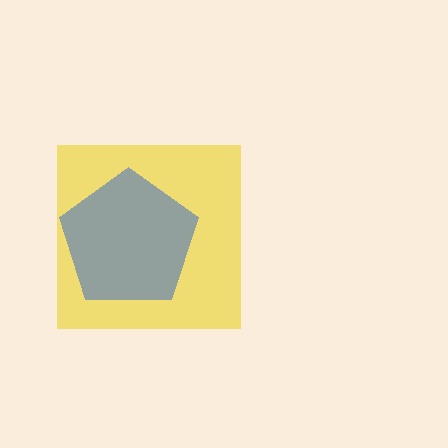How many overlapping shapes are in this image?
There are 2 overlapping shapes in the image.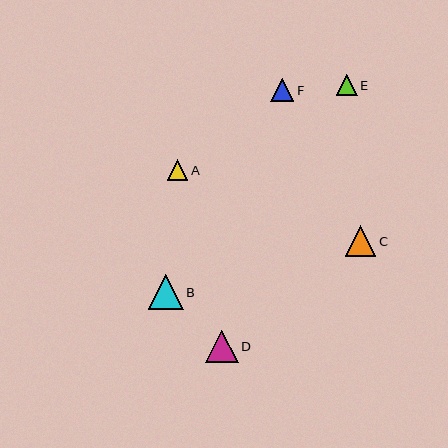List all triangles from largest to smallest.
From largest to smallest: B, D, C, F, E, A.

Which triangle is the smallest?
Triangle A is the smallest with a size of approximately 20 pixels.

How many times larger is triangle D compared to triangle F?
Triangle D is approximately 1.4 times the size of triangle F.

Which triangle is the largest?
Triangle B is the largest with a size of approximately 35 pixels.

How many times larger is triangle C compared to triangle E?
Triangle C is approximately 1.4 times the size of triangle E.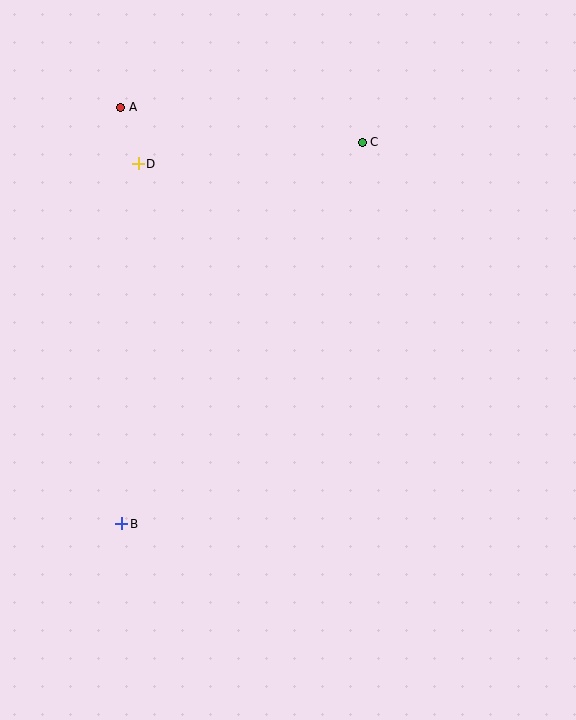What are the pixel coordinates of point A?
Point A is at (121, 107).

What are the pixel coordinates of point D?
Point D is at (138, 164).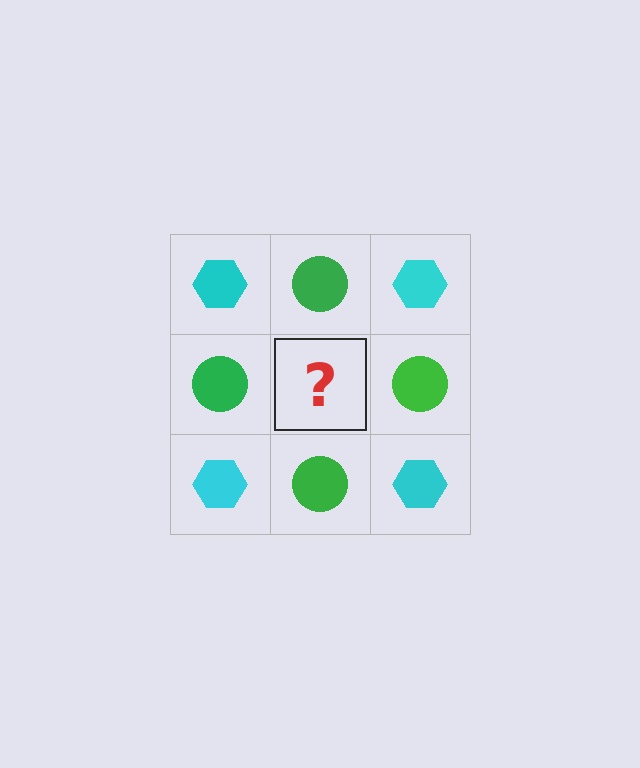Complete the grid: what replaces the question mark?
The question mark should be replaced with a cyan hexagon.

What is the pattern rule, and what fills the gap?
The rule is that it alternates cyan hexagon and green circle in a checkerboard pattern. The gap should be filled with a cyan hexagon.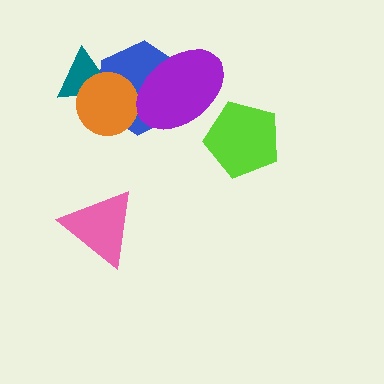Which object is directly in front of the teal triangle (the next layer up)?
The blue hexagon is directly in front of the teal triangle.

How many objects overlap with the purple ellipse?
2 objects overlap with the purple ellipse.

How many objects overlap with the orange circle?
2 objects overlap with the orange circle.